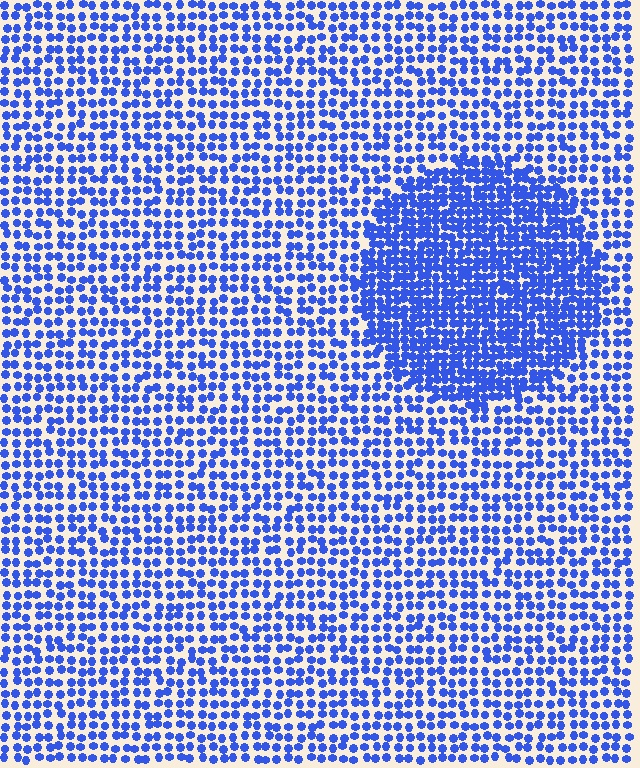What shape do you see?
I see a circle.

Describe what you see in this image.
The image contains small blue elements arranged at two different densities. A circle-shaped region is visible where the elements are more densely packed than the surrounding area.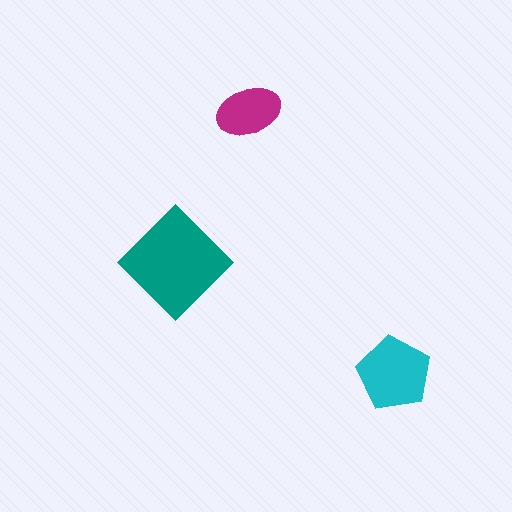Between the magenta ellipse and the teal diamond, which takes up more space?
The teal diamond.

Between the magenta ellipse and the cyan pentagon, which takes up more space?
The cyan pentagon.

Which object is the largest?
The teal diamond.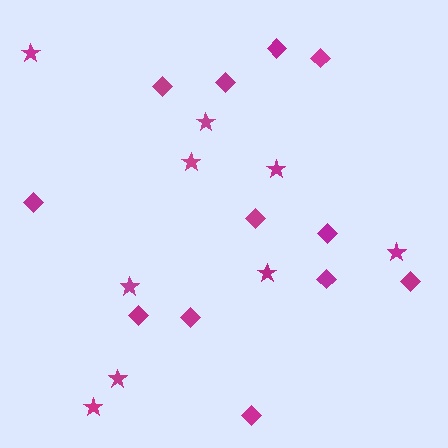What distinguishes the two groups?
There are 2 groups: one group of stars (9) and one group of diamonds (12).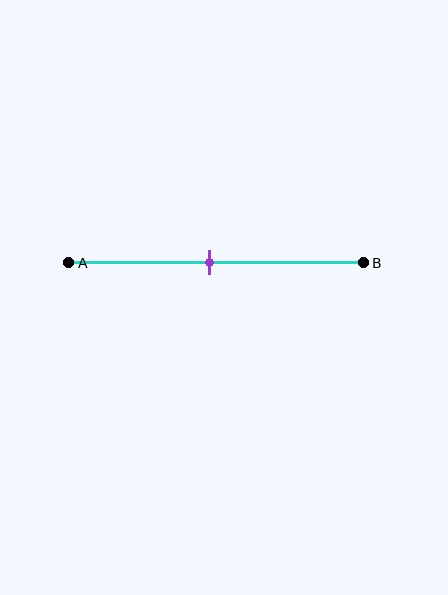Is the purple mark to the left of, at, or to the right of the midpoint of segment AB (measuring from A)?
The purple mark is approximately at the midpoint of segment AB.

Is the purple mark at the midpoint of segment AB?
Yes, the mark is approximately at the midpoint.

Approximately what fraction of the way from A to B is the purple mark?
The purple mark is approximately 50% of the way from A to B.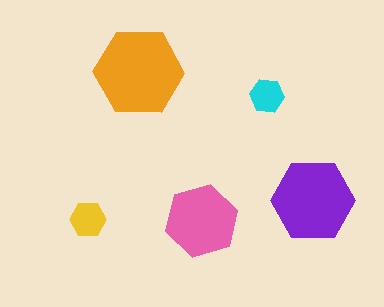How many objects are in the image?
There are 5 objects in the image.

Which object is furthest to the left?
The yellow hexagon is leftmost.